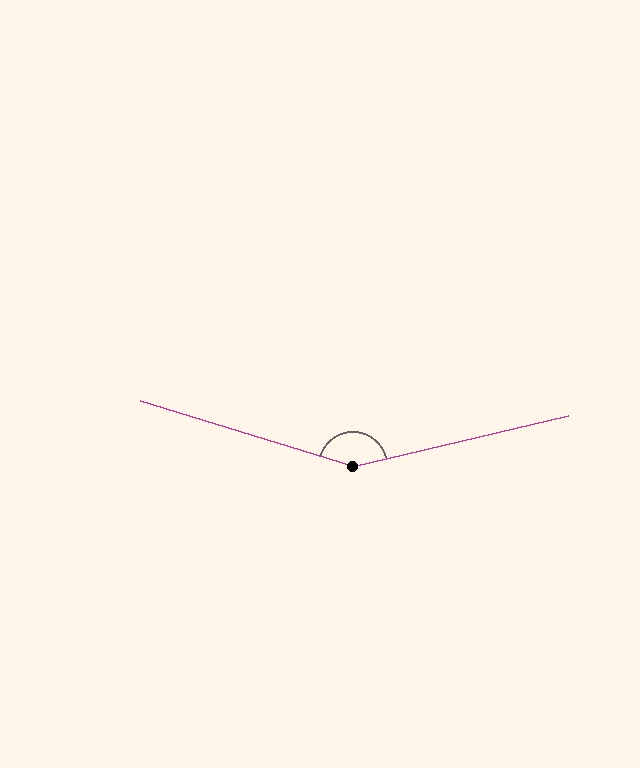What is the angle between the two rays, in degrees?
Approximately 150 degrees.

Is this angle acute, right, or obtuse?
It is obtuse.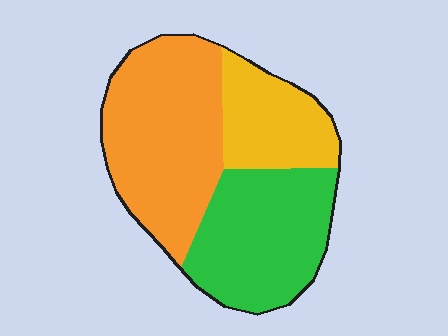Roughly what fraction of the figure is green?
Green takes up about one third (1/3) of the figure.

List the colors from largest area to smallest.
From largest to smallest: orange, green, yellow.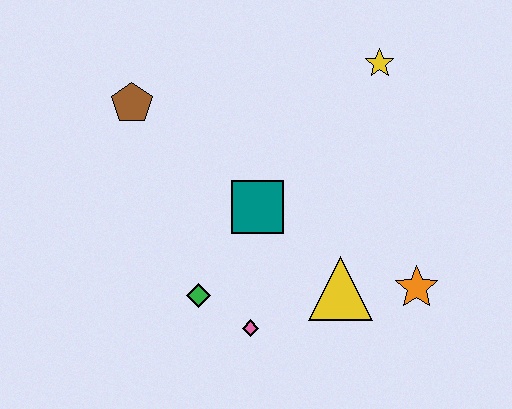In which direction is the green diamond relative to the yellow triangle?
The green diamond is to the left of the yellow triangle.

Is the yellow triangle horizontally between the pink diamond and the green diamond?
No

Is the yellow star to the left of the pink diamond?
No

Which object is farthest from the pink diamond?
The yellow star is farthest from the pink diamond.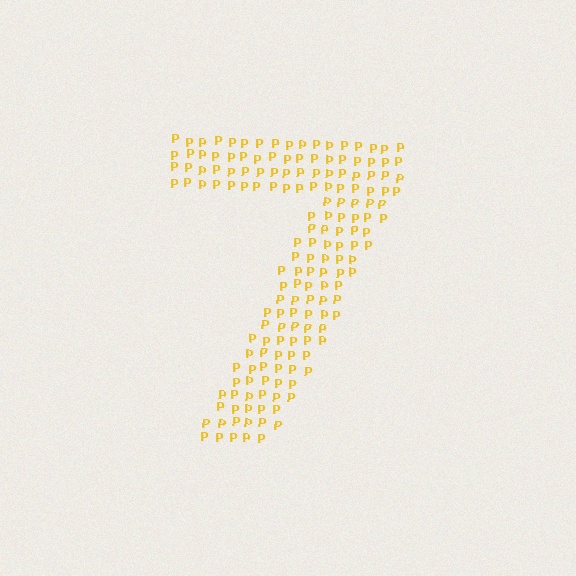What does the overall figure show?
The overall figure shows the digit 7.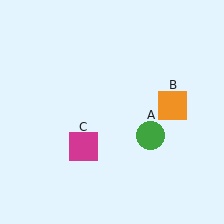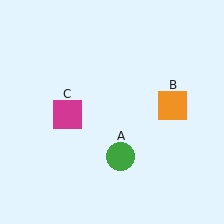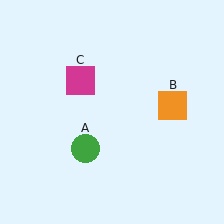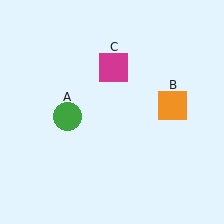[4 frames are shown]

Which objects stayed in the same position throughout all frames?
Orange square (object B) remained stationary.